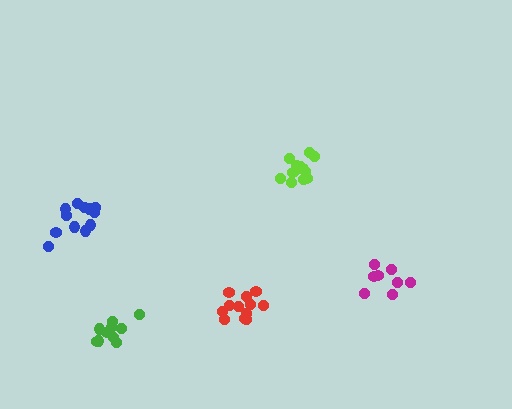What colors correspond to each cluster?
The clusters are colored: blue, red, lime, green, magenta.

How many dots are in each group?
Group 1: 12 dots, Group 2: 12 dots, Group 3: 12 dots, Group 4: 10 dots, Group 5: 8 dots (54 total).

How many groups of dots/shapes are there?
There are 5 groups.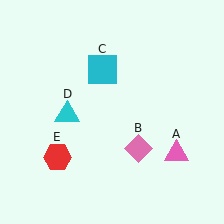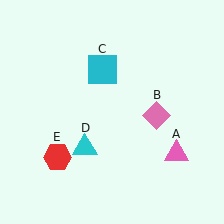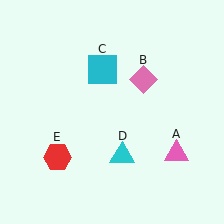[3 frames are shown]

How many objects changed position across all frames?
2 objects changed position: pink diamond (object B), cyan triangle (object D).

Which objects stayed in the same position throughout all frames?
Pink triangle (object A) and cyan square (object C) and red hexagon (object E) remained stationary.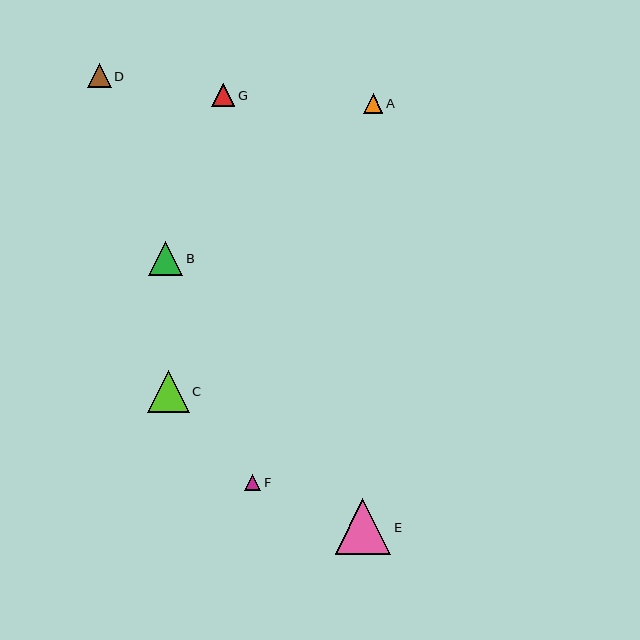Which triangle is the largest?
Triangle E is the largest with a size of approximately 56 pixels.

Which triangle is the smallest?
Triangle F is the smallest with a size of approximately 16 pixels.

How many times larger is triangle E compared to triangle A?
Triangle E is approximately 2.8 times the size of triangle A.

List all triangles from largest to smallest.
From largest to smallest: E, C, B, D, G, A, F.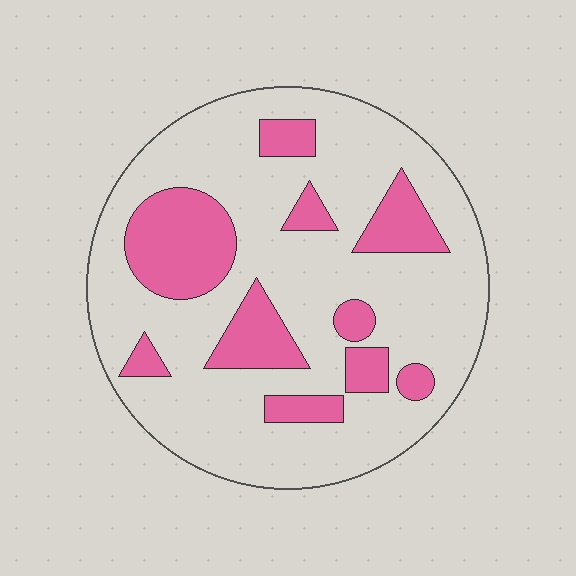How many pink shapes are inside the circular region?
10.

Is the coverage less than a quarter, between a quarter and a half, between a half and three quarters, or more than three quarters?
Less than a quarter.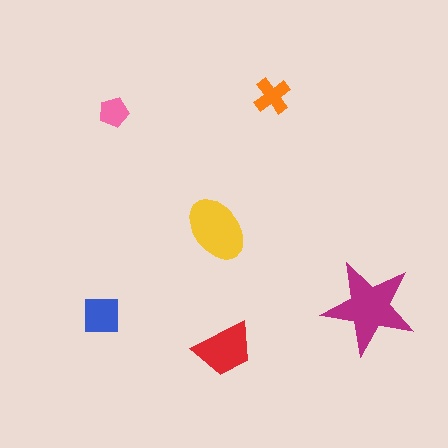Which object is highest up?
The orange cross is topmost.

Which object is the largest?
The magenta star.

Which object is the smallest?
The pink pentagon.